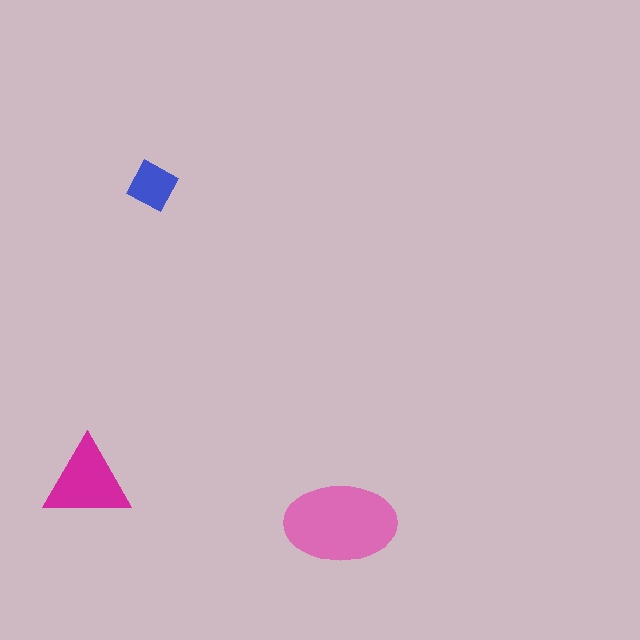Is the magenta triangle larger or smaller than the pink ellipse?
Smaller.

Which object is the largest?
The pink ellipse.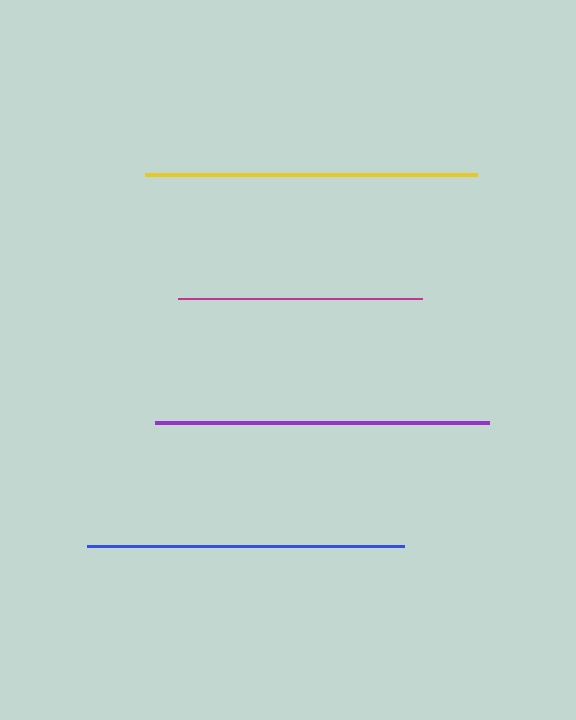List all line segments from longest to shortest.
From longest to shortest: purple, yellow, blue, magenta.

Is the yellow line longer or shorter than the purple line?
The purple line is longer than the yellow line.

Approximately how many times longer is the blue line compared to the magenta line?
The blue line is approximately 1.3 times the length of the magenta line.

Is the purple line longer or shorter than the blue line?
The purple line is longer than the blue line.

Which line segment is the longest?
The purple line is the longest at approximately 334 pixels.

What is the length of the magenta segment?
The magenta segment is approximately 244 pixels long.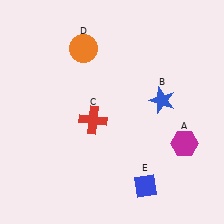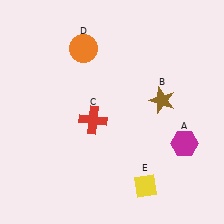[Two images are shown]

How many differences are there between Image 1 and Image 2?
There are 2 differences between the two images.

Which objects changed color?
B changed from blue to brown. E changed from blue to yellow.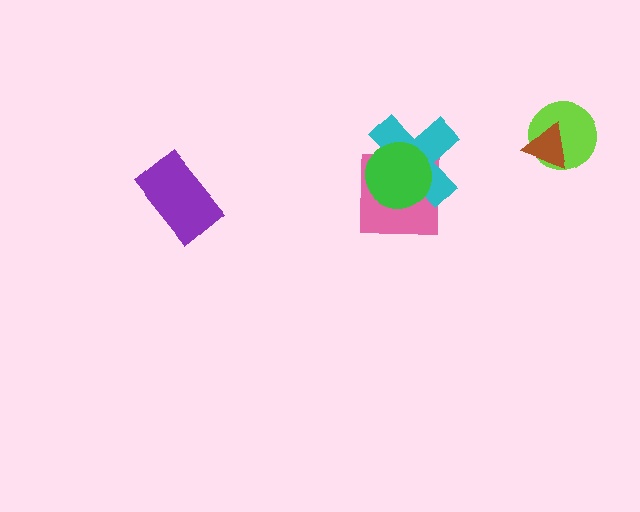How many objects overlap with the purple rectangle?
0 objects overlap with the purple rectangle.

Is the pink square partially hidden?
Yes, it is partially covered by another shape.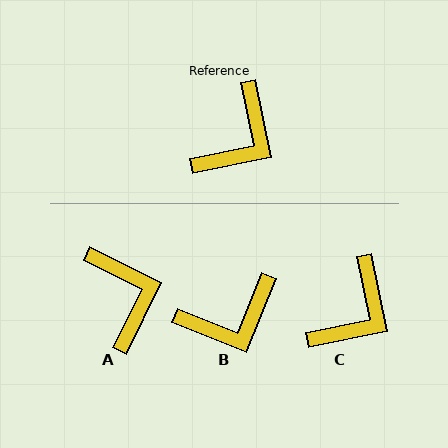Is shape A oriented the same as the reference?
No, it is off by about 52 degrees.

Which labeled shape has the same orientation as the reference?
C.